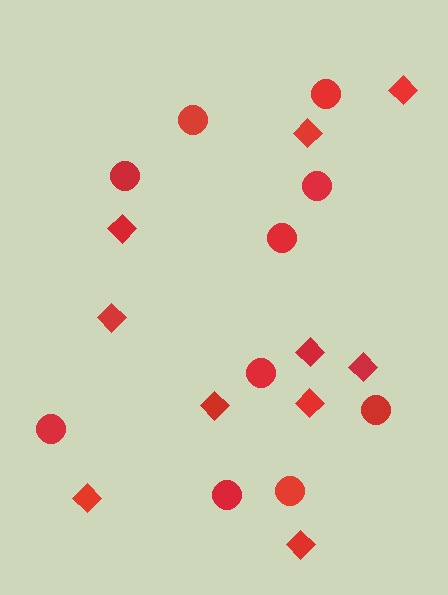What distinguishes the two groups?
There are 2 groups: one group of circles (10) and one group of diamonds (10).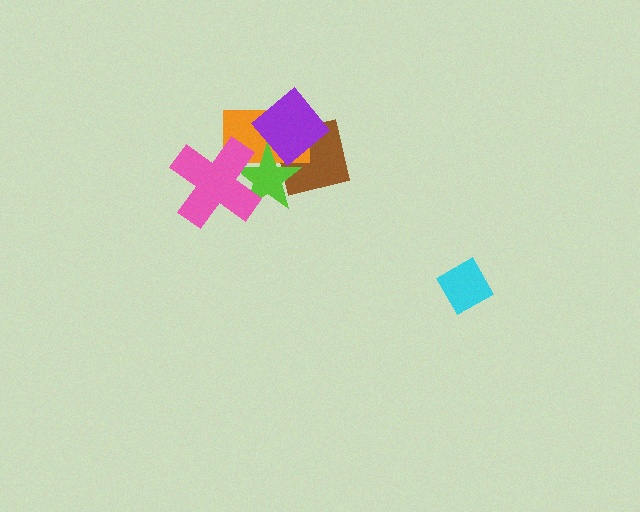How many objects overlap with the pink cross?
2 objects overlap with the pink cross.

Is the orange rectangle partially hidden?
Yes, it is partially covered by another shape.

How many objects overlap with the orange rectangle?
4 objects overlap with the orange rectangle.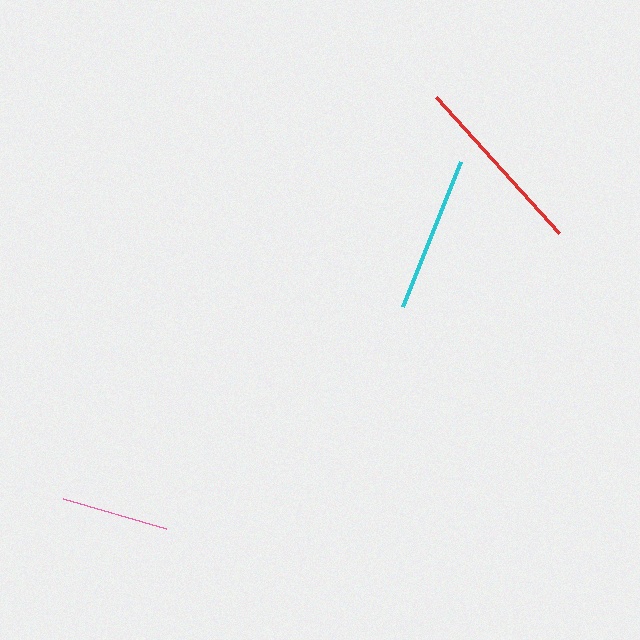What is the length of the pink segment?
The pink segment is approximately 107 pixels long.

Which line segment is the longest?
The red line is the longest at approximately 183 pixels.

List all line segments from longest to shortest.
From longest to shortest: red, cyan, pink.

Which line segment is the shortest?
The pink line is the shortest at approximately 107 pixels.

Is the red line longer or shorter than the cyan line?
The red line is longer than the cyan line.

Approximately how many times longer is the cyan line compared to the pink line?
The cyan line is approximately 1.5 times the length of the pink line.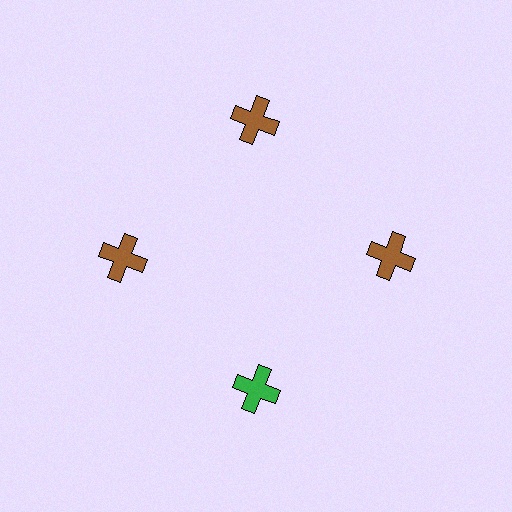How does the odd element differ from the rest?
It has a different color: green instead of brown.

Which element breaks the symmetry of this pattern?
The green cross at roughly the 6 o'clock position breaks the symmetry. All other shapes are brown crosses.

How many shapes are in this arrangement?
There are 4 shapes arranged in a ring pattern.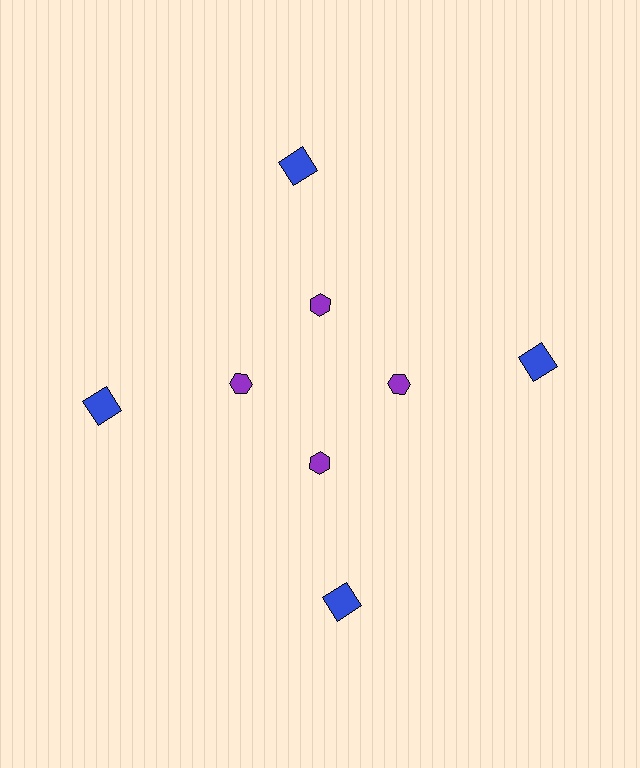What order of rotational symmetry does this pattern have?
This pattern has 4-fold rotational symmetry.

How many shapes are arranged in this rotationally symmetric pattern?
There are 8 shapes, arranged in 4 groups of 2.